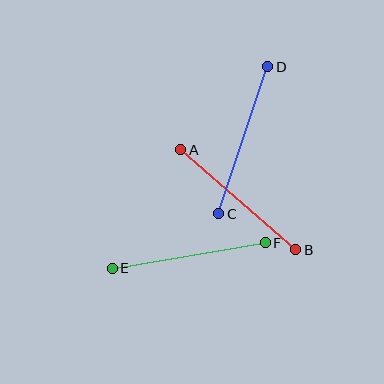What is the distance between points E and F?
The distance is approximately 155 pixels.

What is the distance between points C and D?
The distance is approximately 155 pixels.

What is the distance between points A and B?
The distance is approximately 152 pixels.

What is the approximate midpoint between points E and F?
The midpoint is at approximately (189, 255) pixels.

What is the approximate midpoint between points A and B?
The midpoint is at approximately (238, 200) pixels.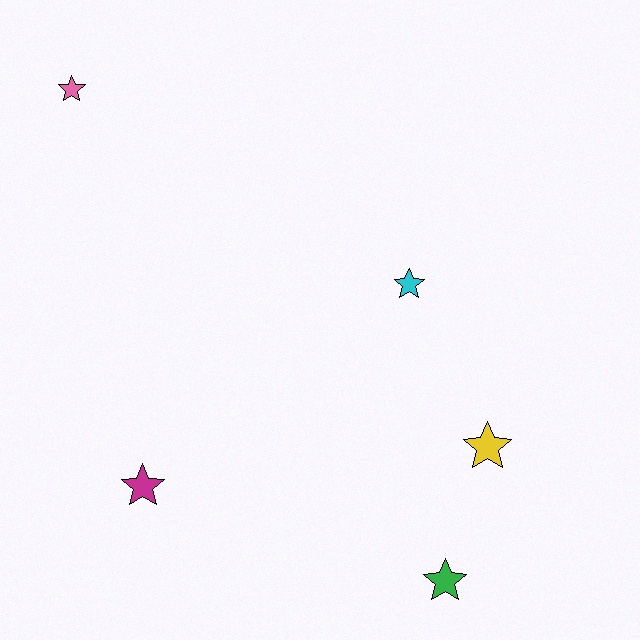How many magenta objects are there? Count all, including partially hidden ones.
There is 1 magenta object.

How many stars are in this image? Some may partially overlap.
There are 5 stars.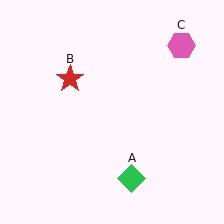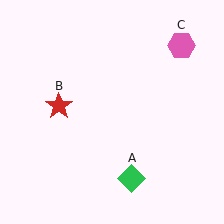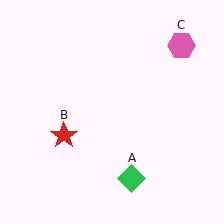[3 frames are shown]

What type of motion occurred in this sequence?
The red star (object B) rotated counterclockwise around the center of the scene.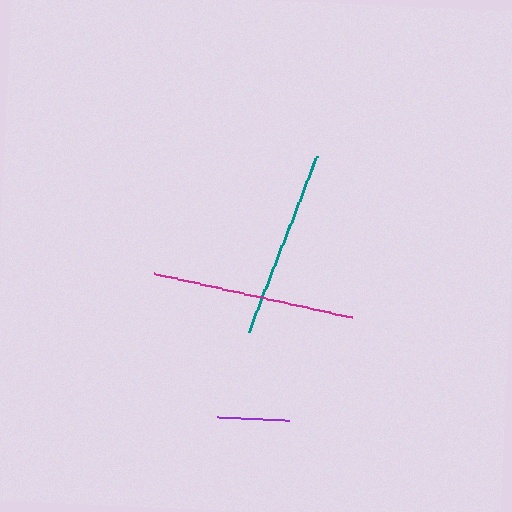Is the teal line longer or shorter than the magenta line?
The magenta line is longer than the teal line.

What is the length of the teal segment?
The teal segment is approximately 189 pixels long.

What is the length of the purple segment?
The purple segment is approximately 73 pixels long.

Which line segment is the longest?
The magenta line is the longest at approximately 203 pixels.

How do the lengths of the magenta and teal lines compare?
The magenta and teal lines are approximately the same length.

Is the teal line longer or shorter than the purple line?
The teal line is longer than the purple line.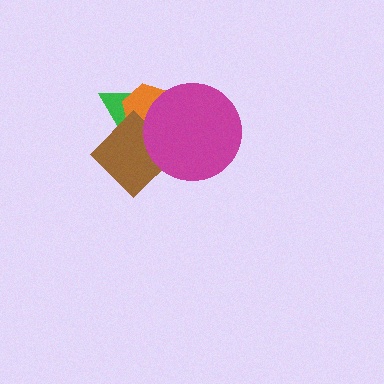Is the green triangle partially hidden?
Yes, it is partially covered by another shape.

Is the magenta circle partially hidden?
No, no other shape covers it.